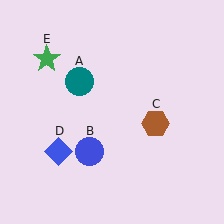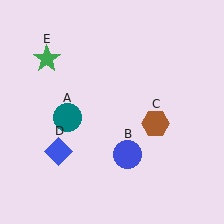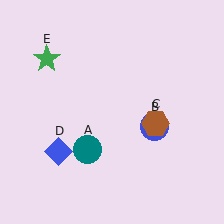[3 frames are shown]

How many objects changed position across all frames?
2 objects changed position: teal circle (object A), blue circle (object B).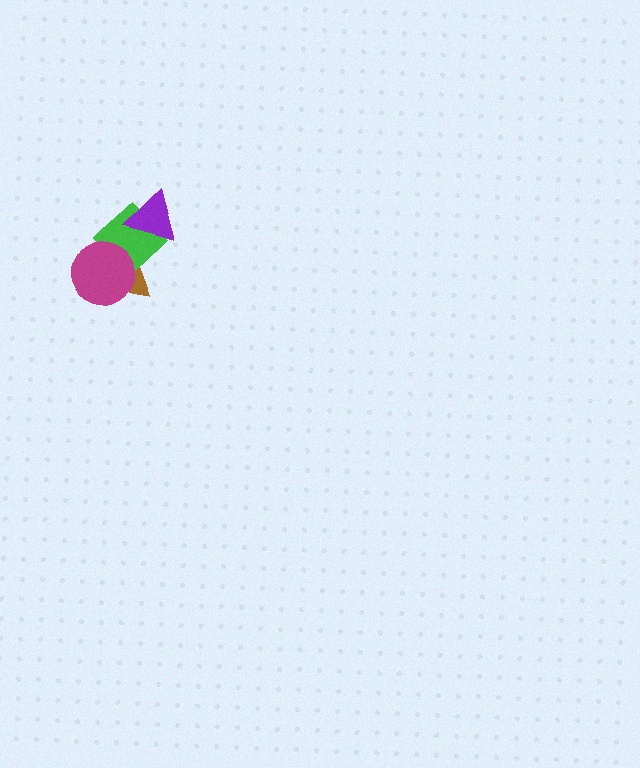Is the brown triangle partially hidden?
Yes, it is partially covered by another shape.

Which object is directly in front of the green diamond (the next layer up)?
The purple triangle is directly in front of the green diamond.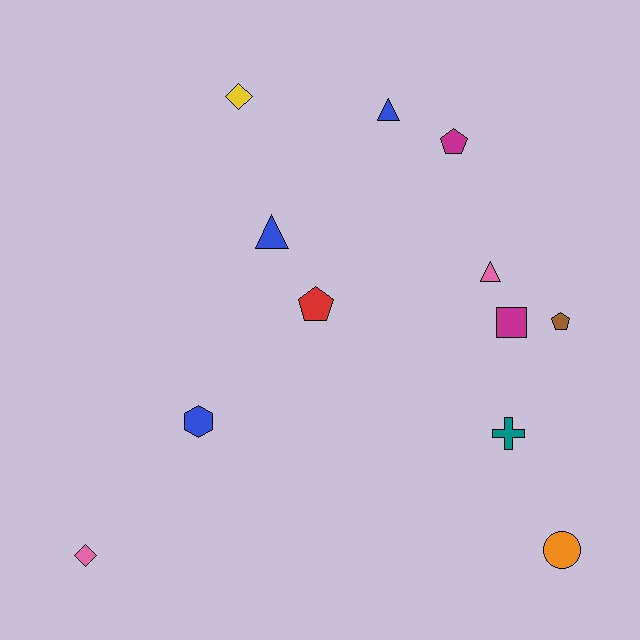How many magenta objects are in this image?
There are 2 magenta objects.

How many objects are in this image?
There are 12 objects.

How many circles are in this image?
There is 1 circle.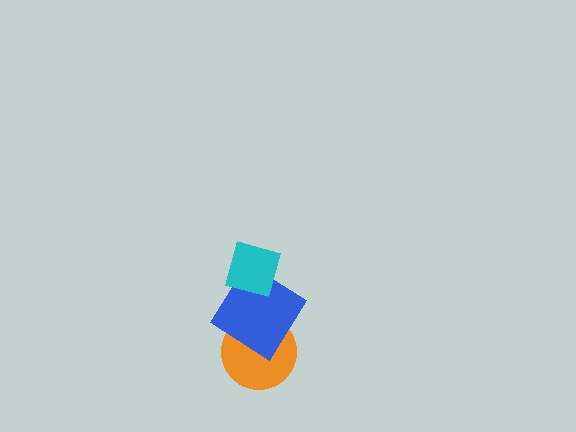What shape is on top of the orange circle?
The blue diamond is on top of the orange circle.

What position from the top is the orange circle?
The orange circle is 3rd from the top.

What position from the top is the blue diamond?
The blue diamond is 2nd from the top.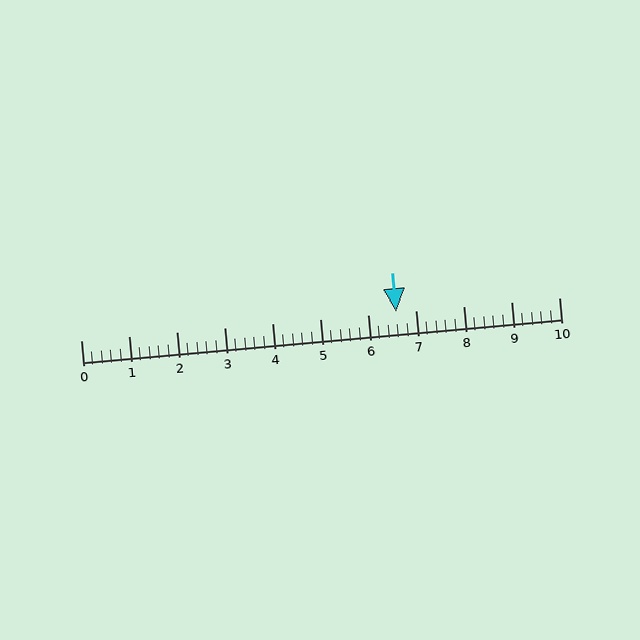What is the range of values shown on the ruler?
The ruler shows values from 0 to 10.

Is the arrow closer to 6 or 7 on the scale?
The arrow is closer to 7.